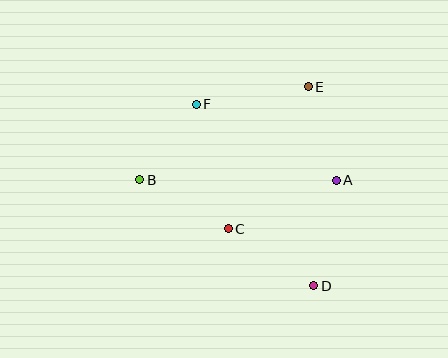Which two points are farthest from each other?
Points D and F are farthest from each other.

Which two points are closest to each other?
Points B and F are closest to each other.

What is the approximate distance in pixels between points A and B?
The distance between A and B is approximately 196 pixels.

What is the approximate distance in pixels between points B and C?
The distance between B and C is approximately 101 pixels.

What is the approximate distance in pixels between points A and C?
The distance between A and C is approximately 118 pixels.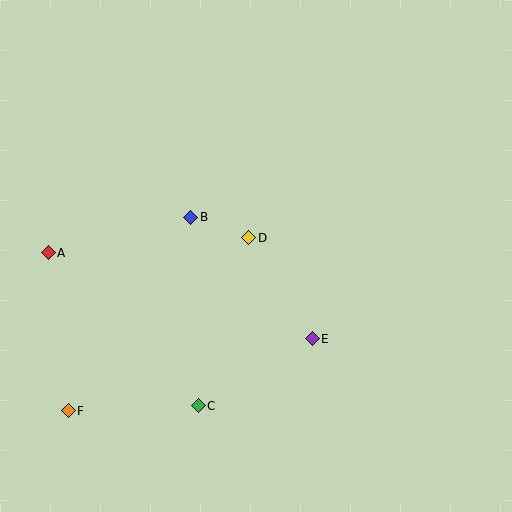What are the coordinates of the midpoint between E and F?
The midpoint between E and F is at (190, 375).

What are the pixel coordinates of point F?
Point F is at (68, 411).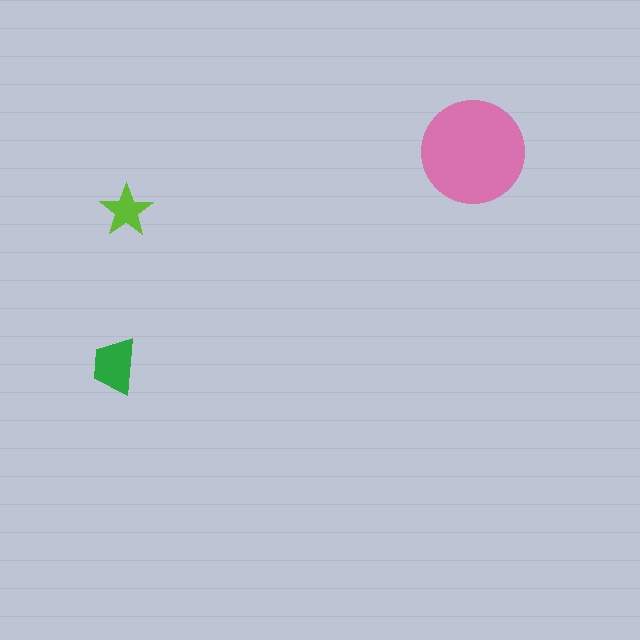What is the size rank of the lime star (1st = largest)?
3rd.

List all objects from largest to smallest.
The pink circle, the green trapezoid, the lime star.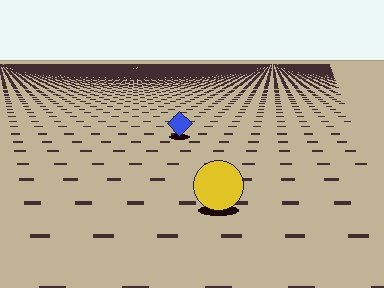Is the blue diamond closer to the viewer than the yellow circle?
No. The yellow circle is closer — you can tell from the texture gradient: the ground texture is coarser near it.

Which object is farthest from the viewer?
The blue diamond is farthest from the viewer. It appears smaller and the ground texture around it is denser.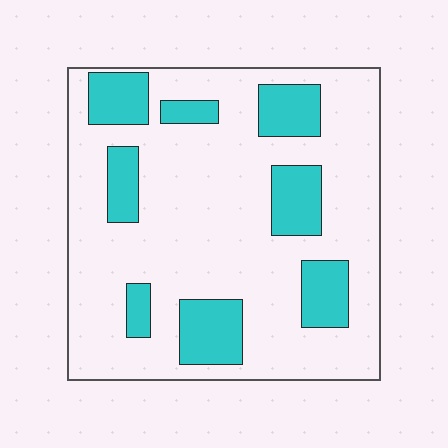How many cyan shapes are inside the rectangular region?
8.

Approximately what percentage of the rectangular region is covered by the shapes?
Approximately 25%.